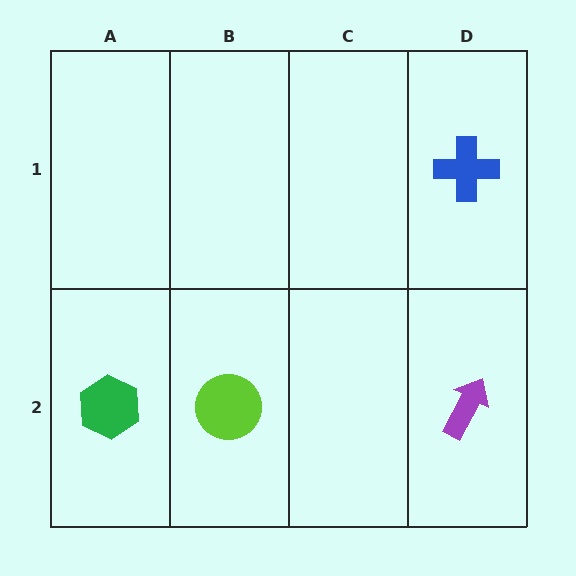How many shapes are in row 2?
3 shapes.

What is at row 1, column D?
A blue cross.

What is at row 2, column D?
A purple arrow.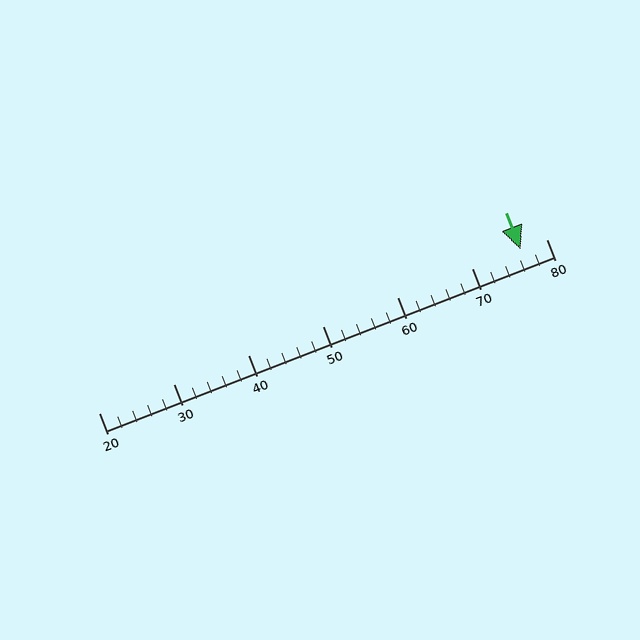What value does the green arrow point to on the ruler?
The green arrow points to approximately 76.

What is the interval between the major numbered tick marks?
The major tick marks are spaced 10 units apart.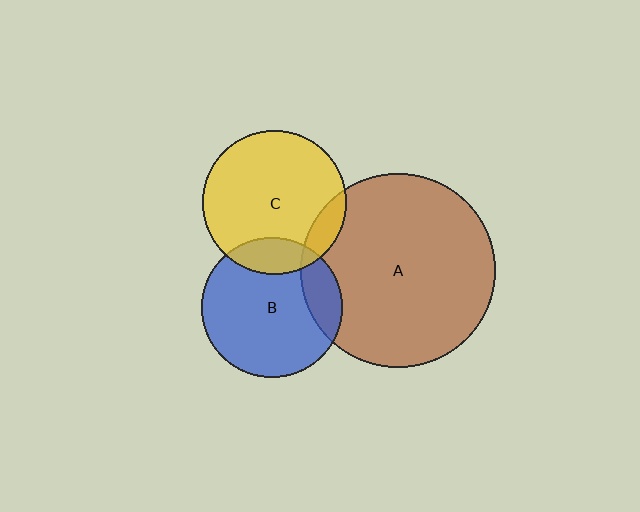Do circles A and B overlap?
Yes.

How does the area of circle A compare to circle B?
Approximately 1.9 times.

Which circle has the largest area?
Circle A (brown).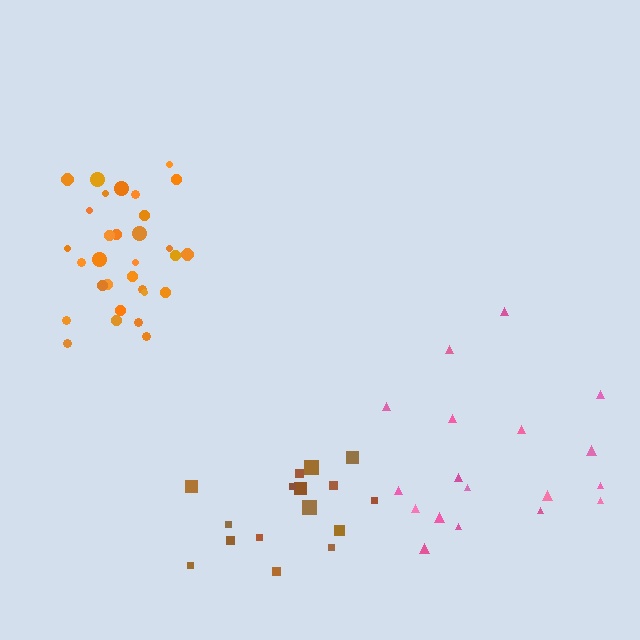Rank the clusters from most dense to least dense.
orange, brown, pink.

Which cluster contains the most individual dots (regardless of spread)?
Orange (31).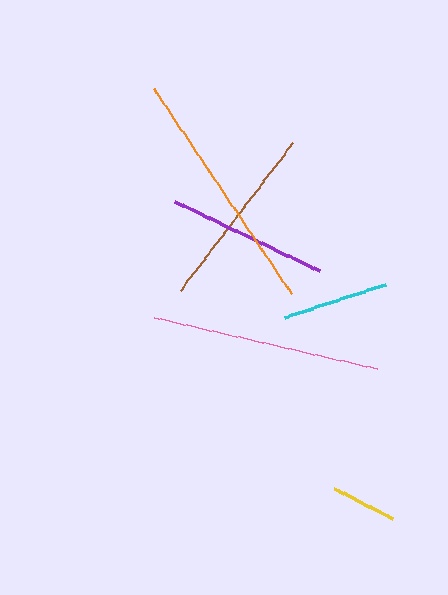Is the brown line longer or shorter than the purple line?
The brown line is longer than the purple line.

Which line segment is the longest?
The orange line is the longest at approximately 248 pixels.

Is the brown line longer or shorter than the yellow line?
The brown line is longer than the yellow line.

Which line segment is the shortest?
The yellow line is the shortest at approximately 65 pixels.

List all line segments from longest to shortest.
From longest to shortest: orange, pink, brown, purple, cyan, yellow.